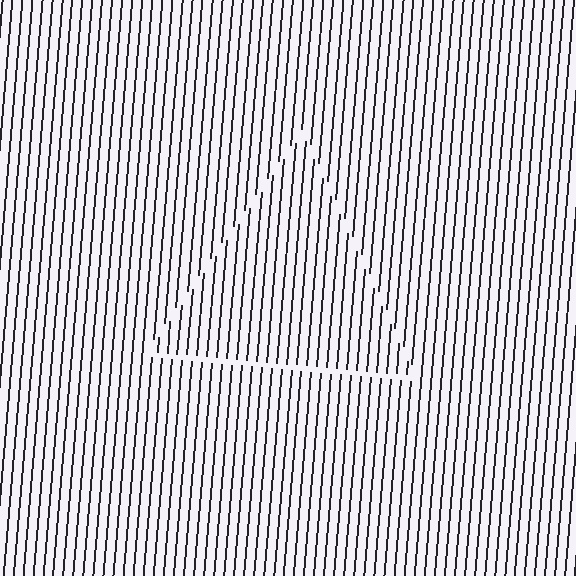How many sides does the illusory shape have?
3 sides — the line-ends trace a triangle.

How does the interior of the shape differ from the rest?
The interior of the shape contains the same grating, shifted by half a period — the contour is defined by the phase discontinuity where line-ends from the inner and outer gratings abut.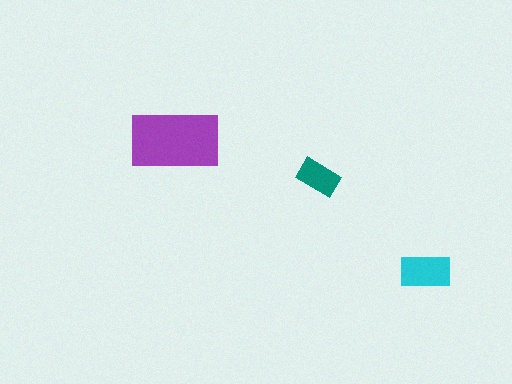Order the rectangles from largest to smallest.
the purple one, the cyan one, the teal one.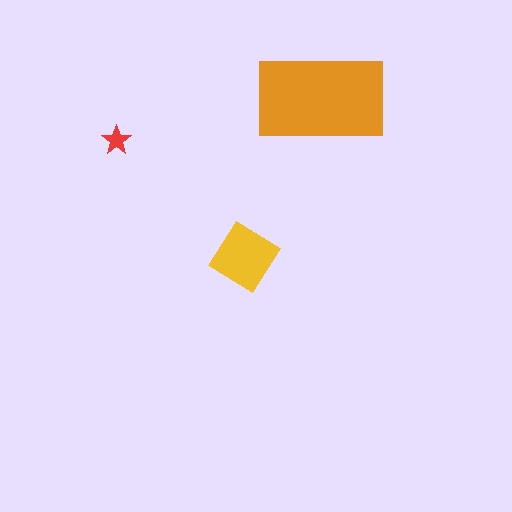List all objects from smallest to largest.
The red star, the yellow diamond, the orange rectangle.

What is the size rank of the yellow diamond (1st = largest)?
2nd.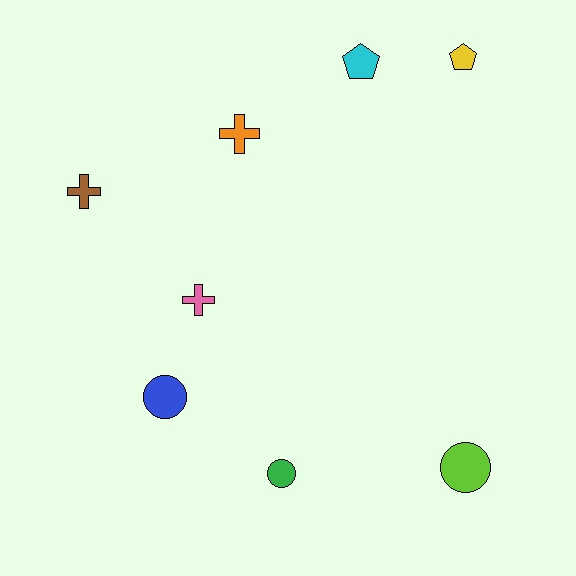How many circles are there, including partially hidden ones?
There are 3 circles.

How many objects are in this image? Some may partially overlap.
There are 8 objects.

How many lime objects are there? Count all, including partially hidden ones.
There is 1 lime object.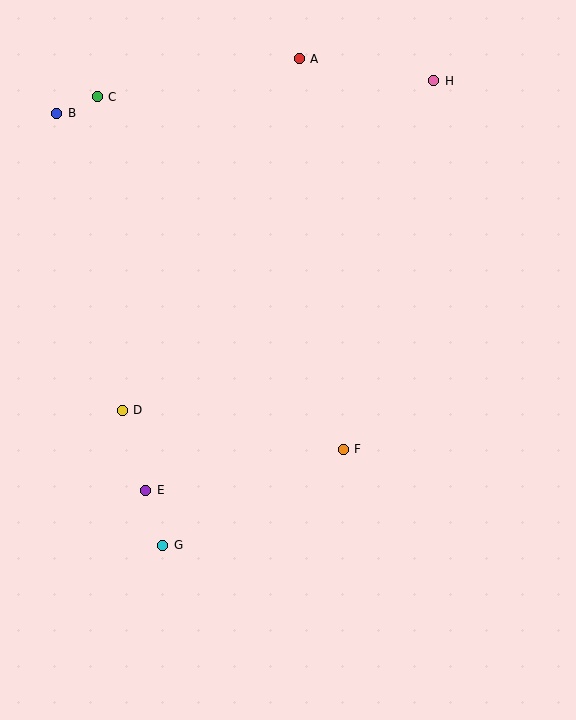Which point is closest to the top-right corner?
Point H is closest to the top-right corner.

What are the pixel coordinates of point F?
Point F is at (343, 449).